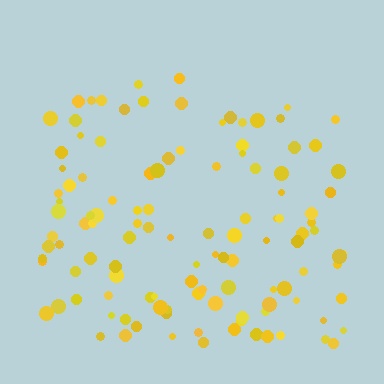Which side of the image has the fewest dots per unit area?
The top.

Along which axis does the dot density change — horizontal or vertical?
Vertical.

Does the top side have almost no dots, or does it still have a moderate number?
Still a moderate number, just noticeably fewer than the bottom.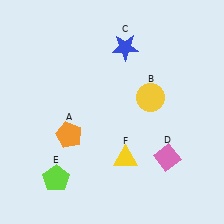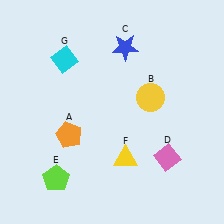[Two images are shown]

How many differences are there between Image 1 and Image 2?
There is 1 difference between the two images.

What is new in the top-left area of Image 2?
A cyan diamond (G) was added in the top-left area of Image 2.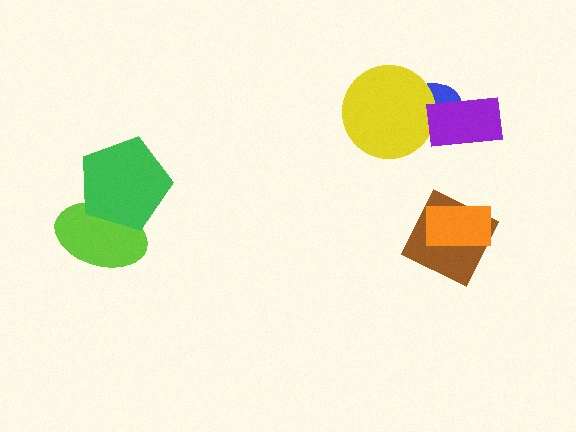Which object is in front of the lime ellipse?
The green pentagon is in front of the lime ellipse.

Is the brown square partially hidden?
Yes, it is partially covered by another shape.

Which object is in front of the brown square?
The orange rectangle is in front of the brown square.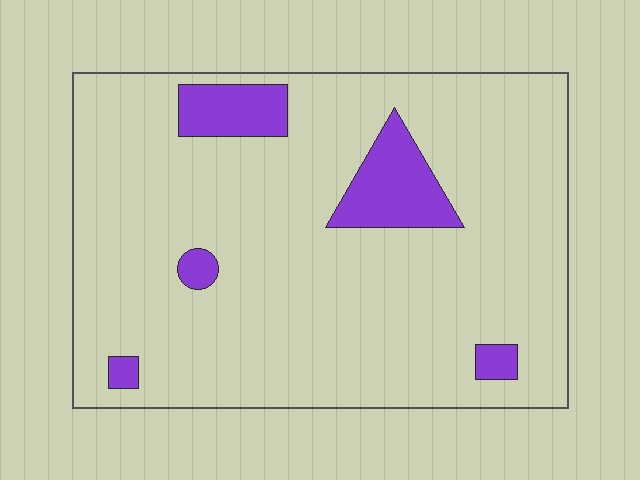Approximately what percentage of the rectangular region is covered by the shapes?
Approximately 10%.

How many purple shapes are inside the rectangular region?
5.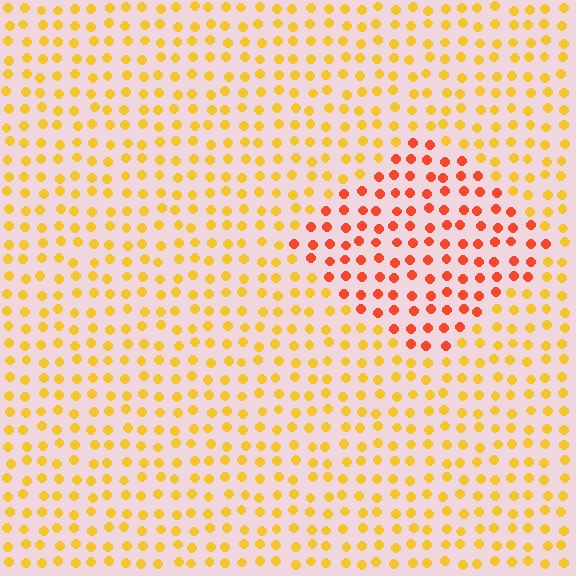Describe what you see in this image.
The image is filled with small yellow elements in a uniform arrangement. A diamond-shaped region is visible where the elements are tinted to a slightly different hue, forming a subtle color boundary.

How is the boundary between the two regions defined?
The boundary is defined purely by a slight shift in hue (about 39 degrees). Spacing, size, and orientation are identical on both sides.